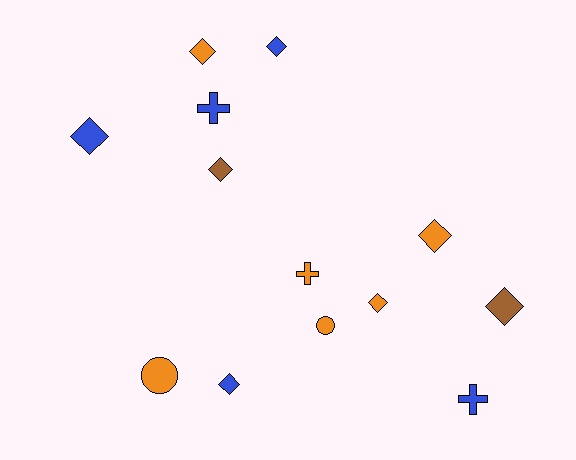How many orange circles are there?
There are 2 orange circles.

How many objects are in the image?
There are 13 objects.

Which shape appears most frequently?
Diamond, with 8 objects.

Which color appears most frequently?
Orange, with 6 objects.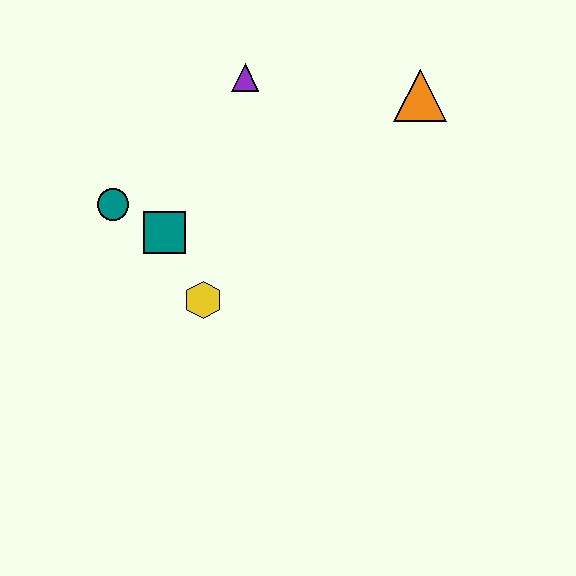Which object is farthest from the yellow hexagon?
The orange triangle is farthest from the yellow hexagon.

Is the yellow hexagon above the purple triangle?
No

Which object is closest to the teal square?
The teal circle is closest to the teal square.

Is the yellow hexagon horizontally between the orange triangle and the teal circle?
Yes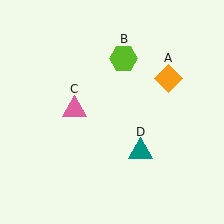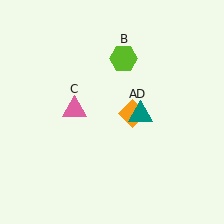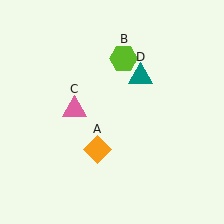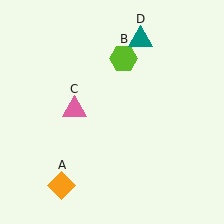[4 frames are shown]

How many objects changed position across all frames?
2 objects changed position: orange diamond (object A), teal triangle (object D).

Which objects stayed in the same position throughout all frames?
Lime hexagon (object B) and pink triangle (object C) remained stationary.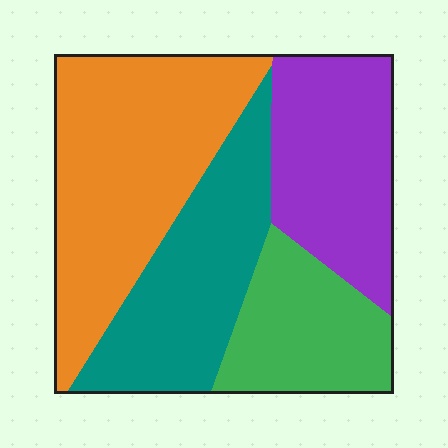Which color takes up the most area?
Orange, at roughly 35%.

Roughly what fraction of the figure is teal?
Teal covers about 25% of the figure.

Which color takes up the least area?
Green, at roughly 20%.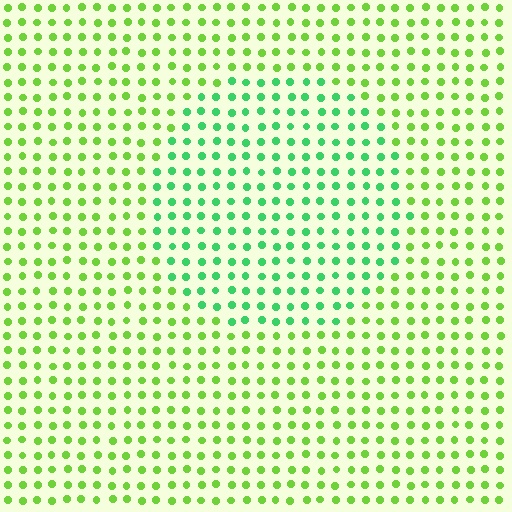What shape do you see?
I see a circle.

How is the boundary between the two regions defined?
The boundary is defined purely by a slight shift in hue (about 39 degrees). Spacing, size, and orientation are identical on both sides.